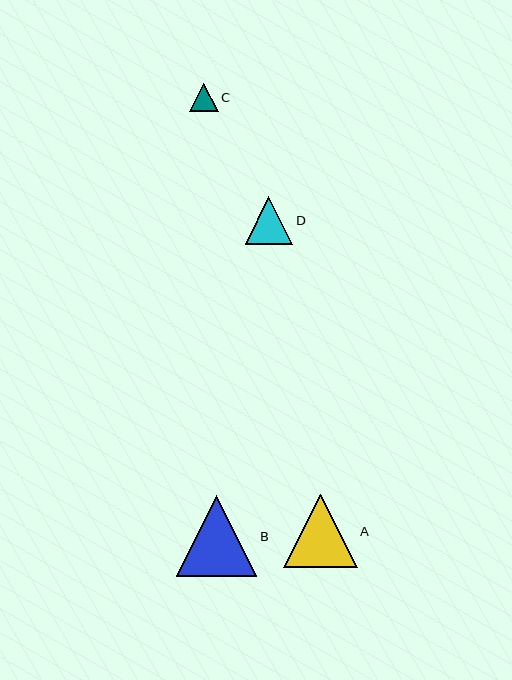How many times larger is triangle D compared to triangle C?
Triangle D is approximately 1.7 times the size of triangle C.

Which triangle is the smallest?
Triangle C is the smallest with a size of approximately 28 pixels.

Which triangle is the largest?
Triangle B is the largest with a size of approximately 81 pixels.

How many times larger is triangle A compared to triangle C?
Triangle A is approximately 2.6 times the size of triangle C.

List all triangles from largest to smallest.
From largest to smallest: B, A, D, C.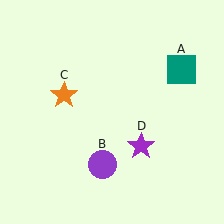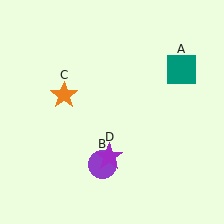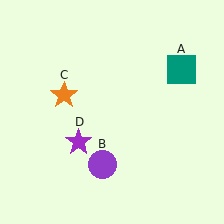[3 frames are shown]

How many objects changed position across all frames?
1 object changed position: purple star (object D).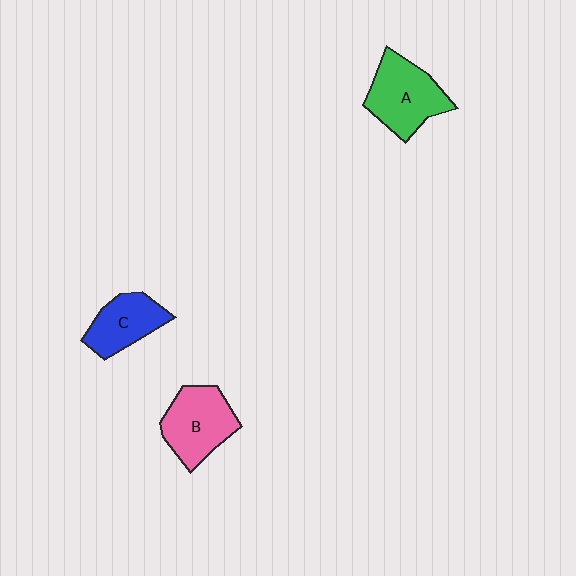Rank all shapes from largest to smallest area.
From largest to smallest: A (green), B (pink), C (blue).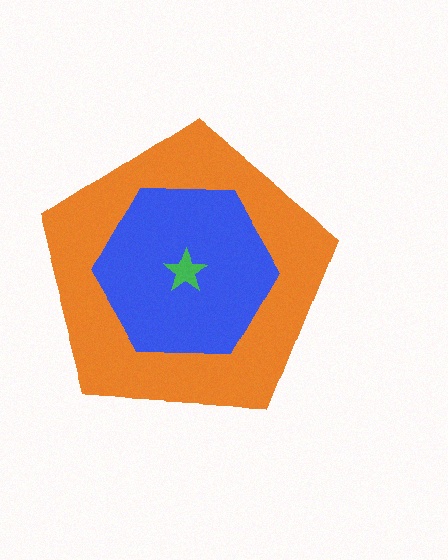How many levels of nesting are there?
3.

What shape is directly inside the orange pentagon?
The blue hexagon.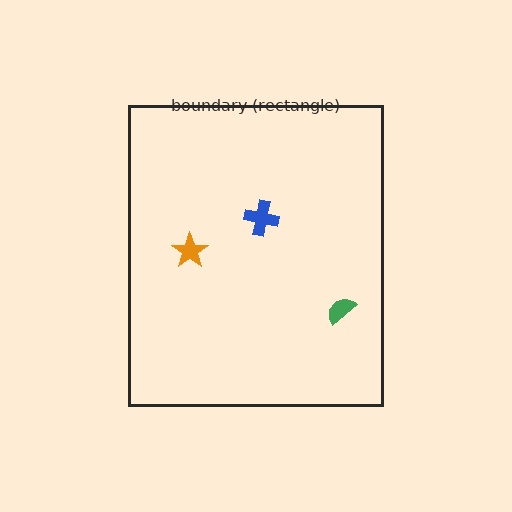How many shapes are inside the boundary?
3 inside, 0 outside.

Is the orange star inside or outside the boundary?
Inside.